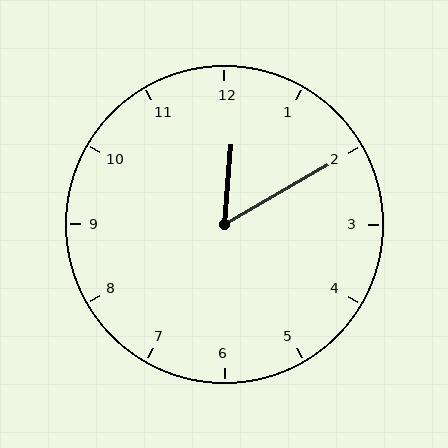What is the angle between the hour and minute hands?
Approximately 55 degrees.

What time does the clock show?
12:10.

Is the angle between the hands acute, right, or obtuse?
It is acute.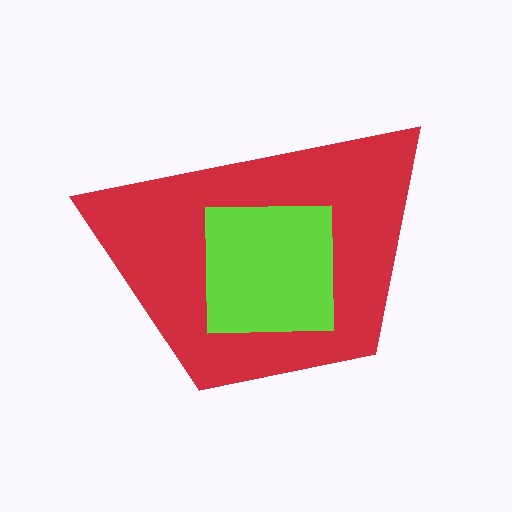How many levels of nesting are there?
2.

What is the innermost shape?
The lime square.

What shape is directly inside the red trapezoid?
The lime square.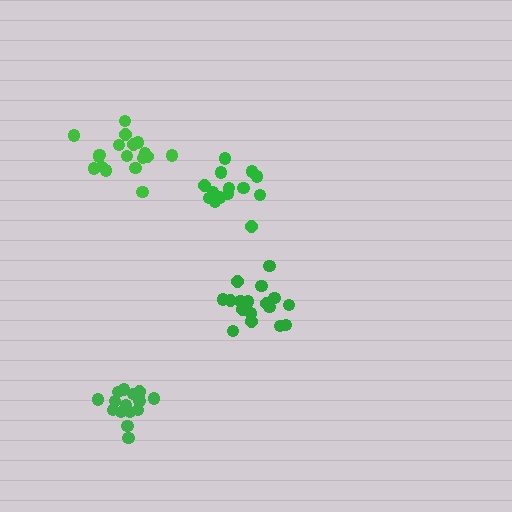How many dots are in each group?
Group 1: 19 dots, Group 2: 16 dots, Group 3: 15 dots, Group 4: 18 dots (68 total).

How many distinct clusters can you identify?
There are 4 distinct clusters.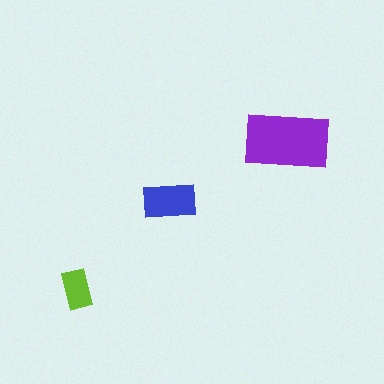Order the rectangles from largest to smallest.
the purple one, the blue one, the lime one.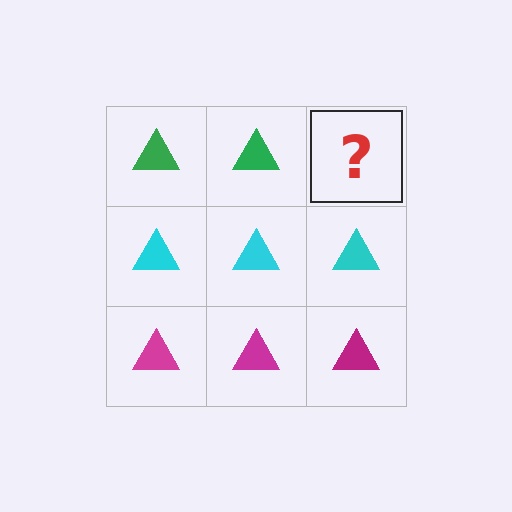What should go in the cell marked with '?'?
The missing cell should contain a green triangle.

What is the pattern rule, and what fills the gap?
The rule is that each row has a consistent color. The gap should be filled with a green triangle.